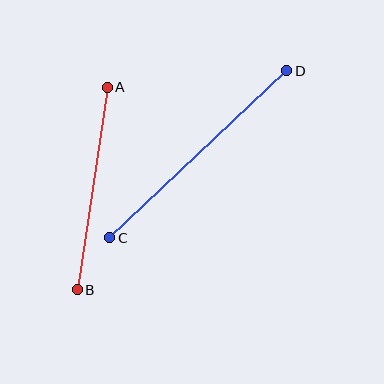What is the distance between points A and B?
The distance is approximately 205 pixels.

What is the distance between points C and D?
The distance is approximately 243 pixels.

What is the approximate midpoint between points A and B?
The midpoint is at approximately (92, 188) pixels.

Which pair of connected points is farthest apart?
Points C and D are farthest apart.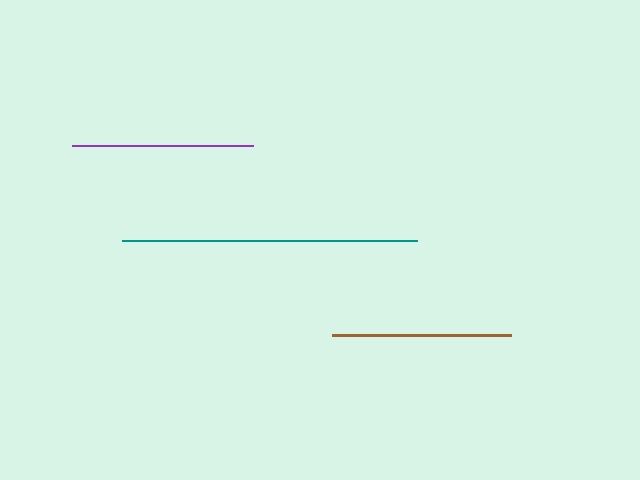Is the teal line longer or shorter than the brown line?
The teal line is longer than the brown line.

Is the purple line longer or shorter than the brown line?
The purple line is longer than the brown line.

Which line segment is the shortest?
The brown line is the shortest at approximately 179 pixels.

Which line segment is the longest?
The teal line is the longest at approximately 295 pixels.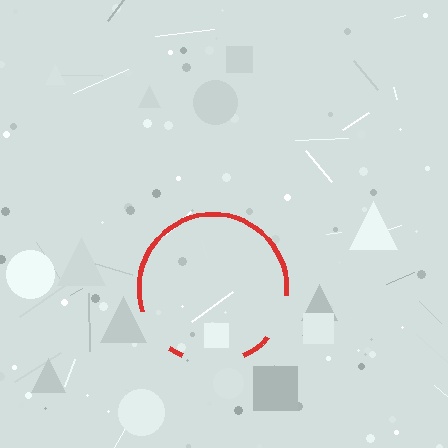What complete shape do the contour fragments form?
The contour fragments form a circle.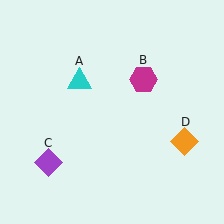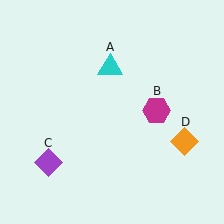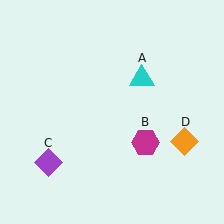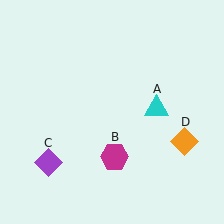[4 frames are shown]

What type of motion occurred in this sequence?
The cyan triangle (object A), magenta hexagon (object B) rotated clockwise around the center of the scene.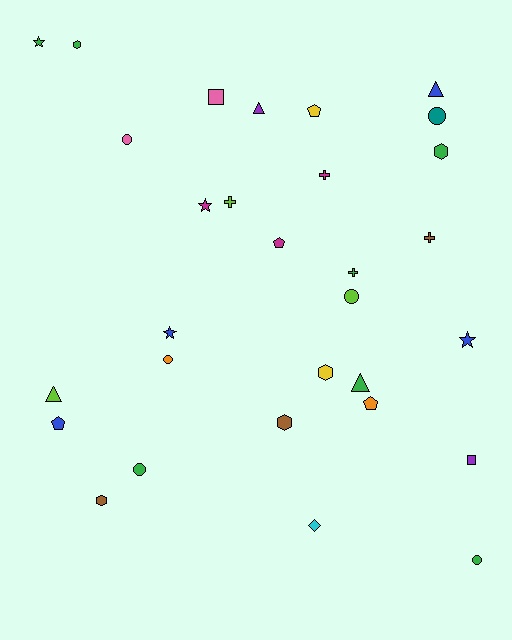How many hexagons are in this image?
There are 5 hexagons.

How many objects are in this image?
There are 30 objects.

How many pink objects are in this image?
There are 2 pink objects.